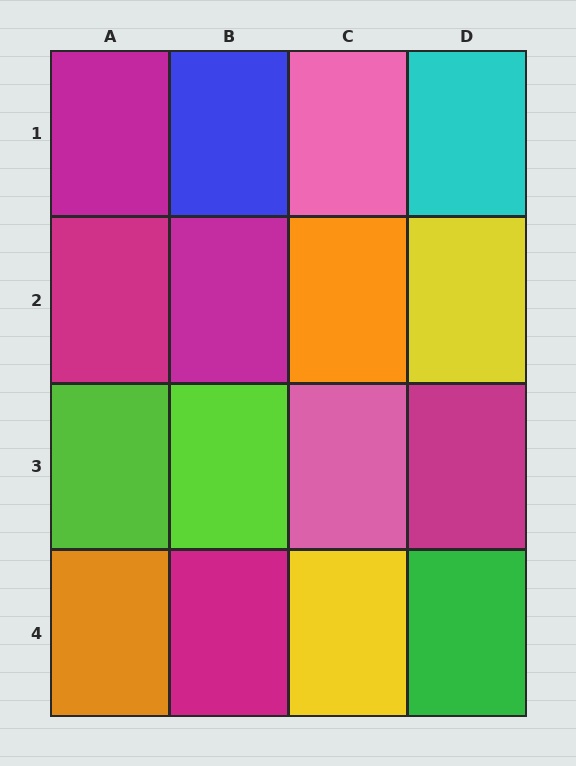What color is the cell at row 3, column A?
Lime.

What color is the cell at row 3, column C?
Pink.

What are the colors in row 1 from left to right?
Magenta, blue, pink, cyan.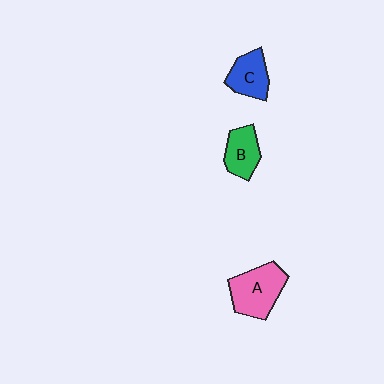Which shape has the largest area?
Shape A (pink).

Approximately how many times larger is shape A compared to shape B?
Approximately 1.5 times.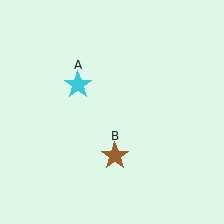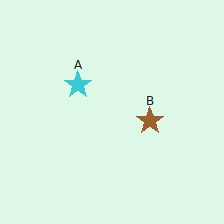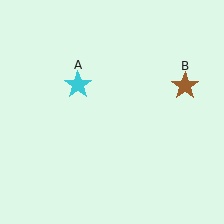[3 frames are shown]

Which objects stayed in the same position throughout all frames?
Cyan star (object A) remained stationary.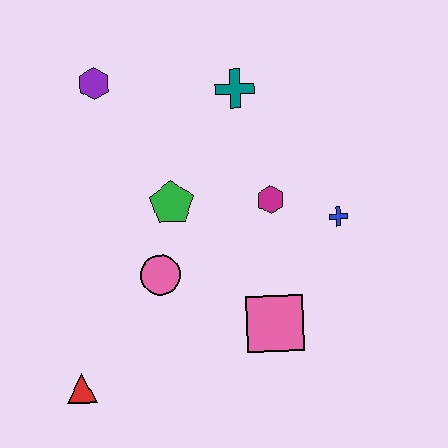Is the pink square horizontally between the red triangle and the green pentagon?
No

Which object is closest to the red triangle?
The pink circle is closest to the red triangle.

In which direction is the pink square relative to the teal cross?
The pink square is below the teal cross.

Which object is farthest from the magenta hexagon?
The red triangle is farthest from the magenta hexagon.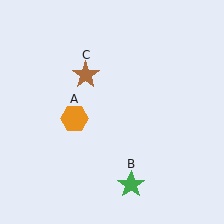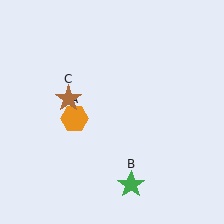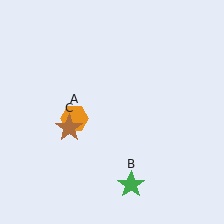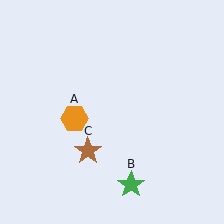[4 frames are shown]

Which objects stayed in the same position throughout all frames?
Orange hexagon (object A) and green star (object B) remained stationary.